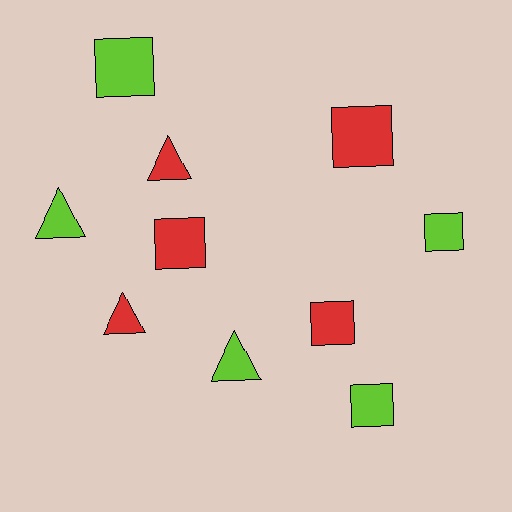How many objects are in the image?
There are 10 objects.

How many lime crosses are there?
There are no lime crosses.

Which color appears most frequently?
Red, with 5 objects.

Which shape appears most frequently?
Square, with 6 objects.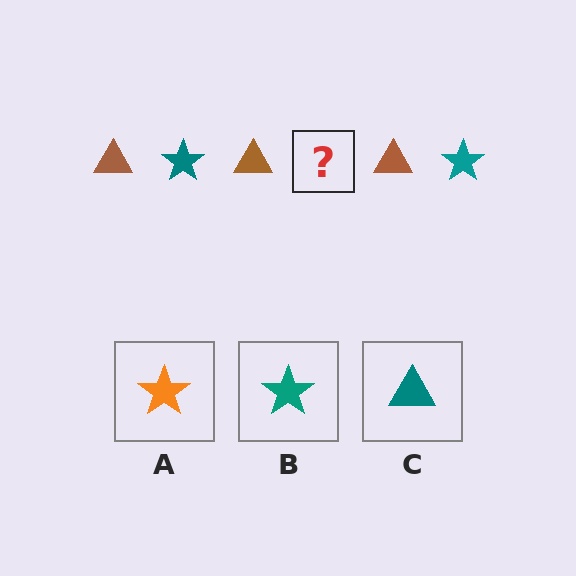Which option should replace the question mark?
Option B.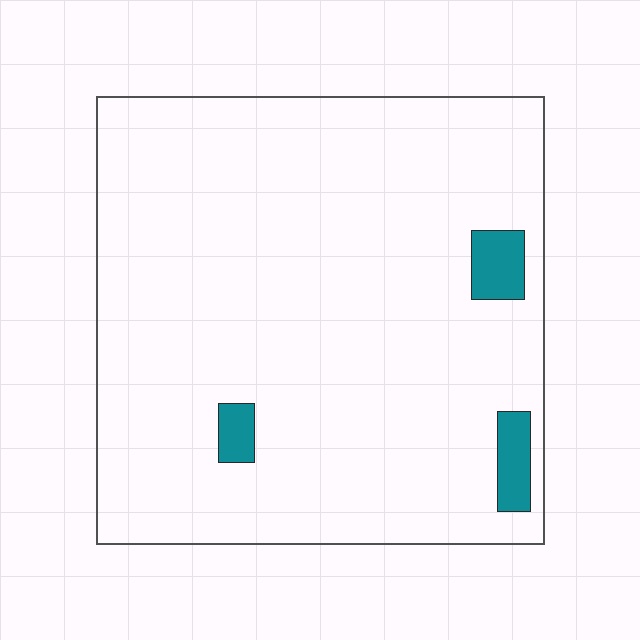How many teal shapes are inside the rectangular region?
3.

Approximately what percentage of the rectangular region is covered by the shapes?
Approximately 5%.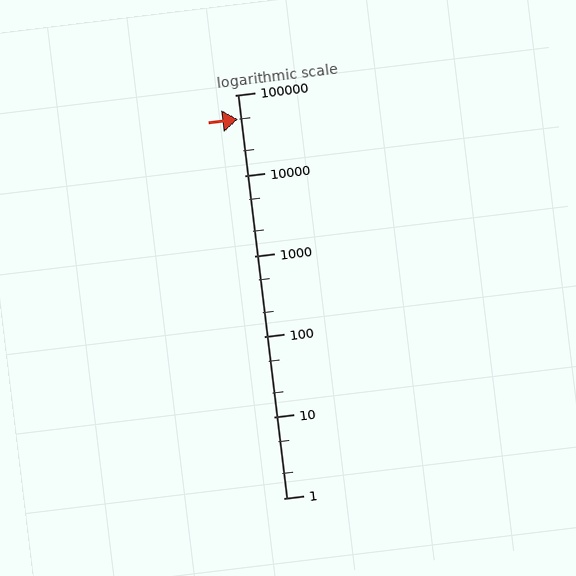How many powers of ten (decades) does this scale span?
The scale spans 5 decades, from 1 to 100000.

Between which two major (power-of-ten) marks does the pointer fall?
The pointer is between 10000 and 100000.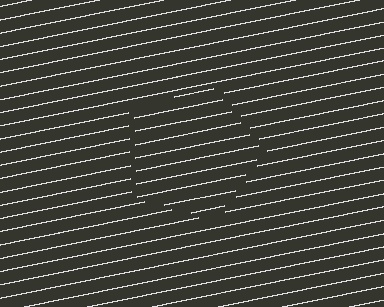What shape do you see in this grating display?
An illusory pentagon. The interior of the shape contains the same grating, shifted by half a period — the contour is defined by the phase discontinuity where line-ends from the inner and outer gratings abut.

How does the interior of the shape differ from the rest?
The interior of the shape contains the same grating, shifted by half a period — the contour is defined by the phase discontinuity where line-ends from the inner and outer gratings abut.